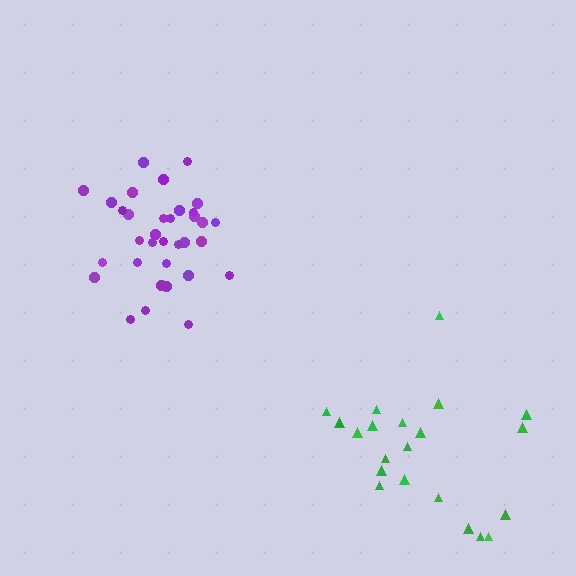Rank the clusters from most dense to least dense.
purple, green.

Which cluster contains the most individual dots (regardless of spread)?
Purple (34).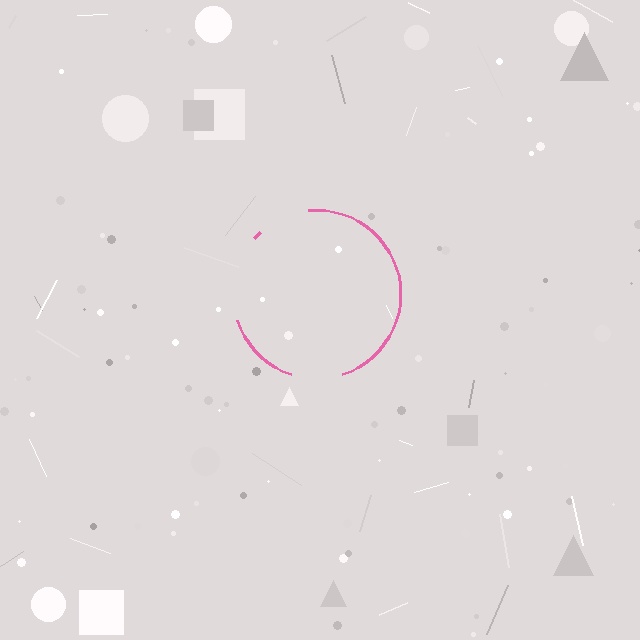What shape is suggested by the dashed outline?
The dashed outline suggests a circle.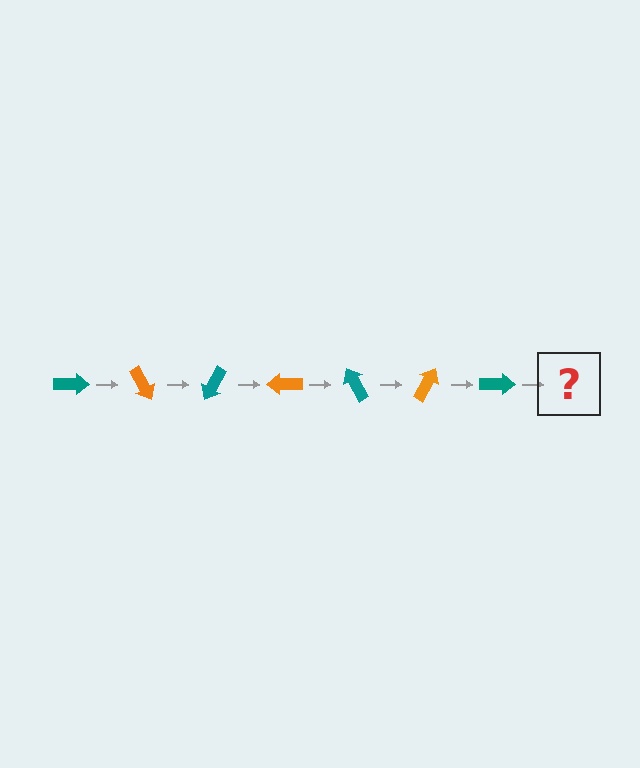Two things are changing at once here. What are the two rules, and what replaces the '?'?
The two rules are that it rotates 60 degrees each step and the color cycles through teal and orange. The '?' should be an orange arrow, rotated 420 degrees from the start.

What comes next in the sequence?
The next element should be an orange arrow, rotated 420 degrees from the start.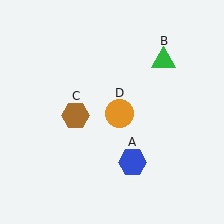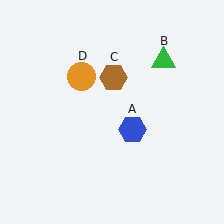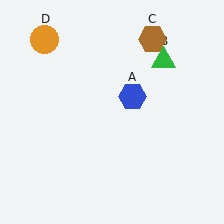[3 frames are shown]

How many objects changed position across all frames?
3 objects changed position: blue hexagon (object A), brown hexagon (object C), orange circle (object D).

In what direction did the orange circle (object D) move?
The orange circle (object D) moved up and to the left.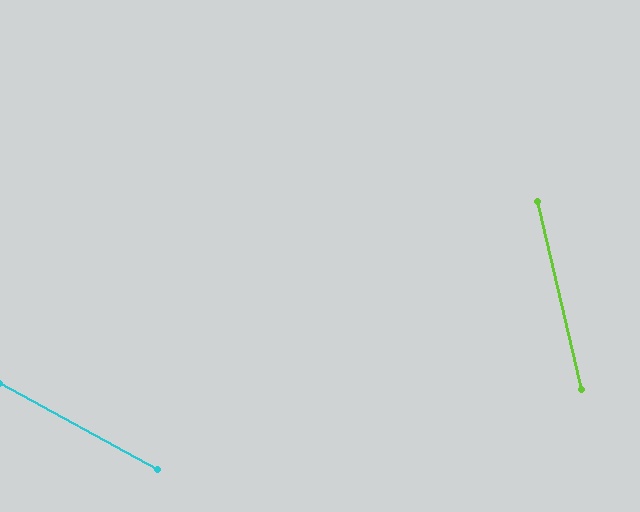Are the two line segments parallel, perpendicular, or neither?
Neither parallel nor perpendicular — they differ by about 48°.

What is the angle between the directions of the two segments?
Approximately 48 degrees.